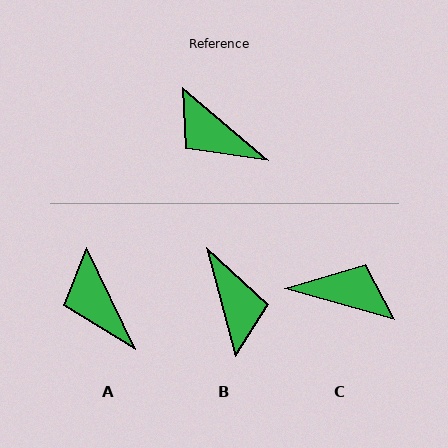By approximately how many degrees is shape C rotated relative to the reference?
Approximately 155 degrees clockwise.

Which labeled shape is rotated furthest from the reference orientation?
C, about 155 degrees away.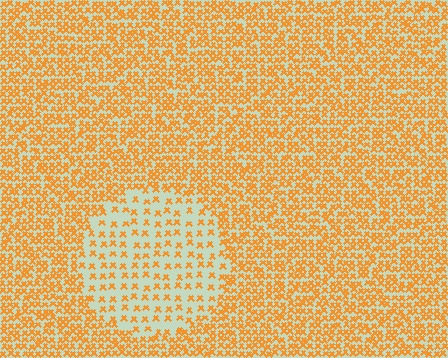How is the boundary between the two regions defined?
The boundary is defined by a change in element density (approximately 2.4x ratio). All elements are the same color, size, and shape.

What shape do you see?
I see a circle.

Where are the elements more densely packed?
The elements are more densely packed outside the circle boundary.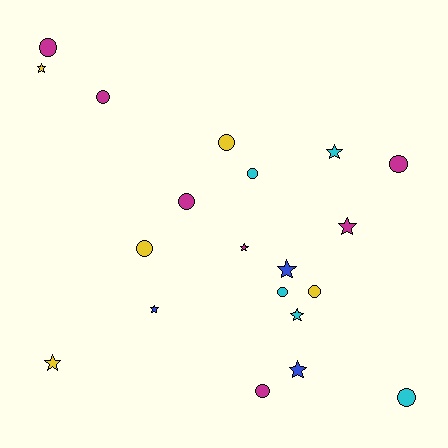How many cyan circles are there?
There are 3 cyan circles.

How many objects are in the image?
There are 20 objects.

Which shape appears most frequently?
Circle, with 11 objects.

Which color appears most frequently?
Magenta, with 7 objects.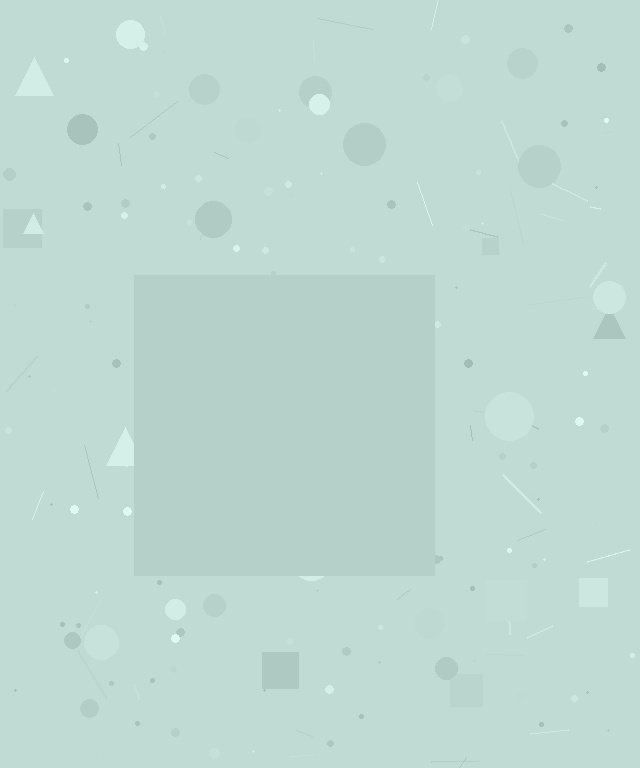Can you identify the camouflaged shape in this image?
The camouflaged shape is a square.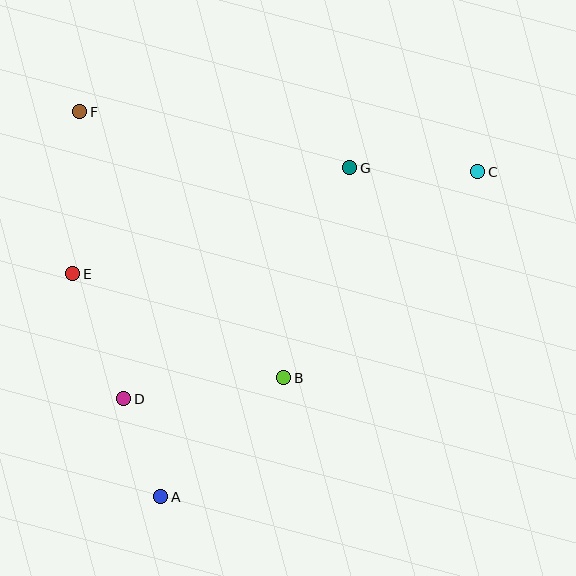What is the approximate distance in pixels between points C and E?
The distance between C and E is approximately 418 pixels.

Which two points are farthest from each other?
Points A and C are farthest from each other.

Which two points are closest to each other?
Points A and D are closest to each other.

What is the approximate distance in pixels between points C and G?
The distance between C and G is approximately 128 pixels.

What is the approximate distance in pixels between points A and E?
The distance between A and E is approximately 239 pixels.